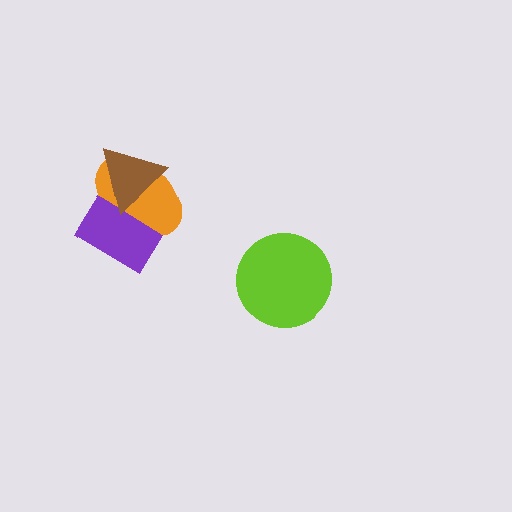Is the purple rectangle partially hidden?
Yes, it is partially covered by another shape.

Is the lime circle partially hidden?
No, no other shape covers it.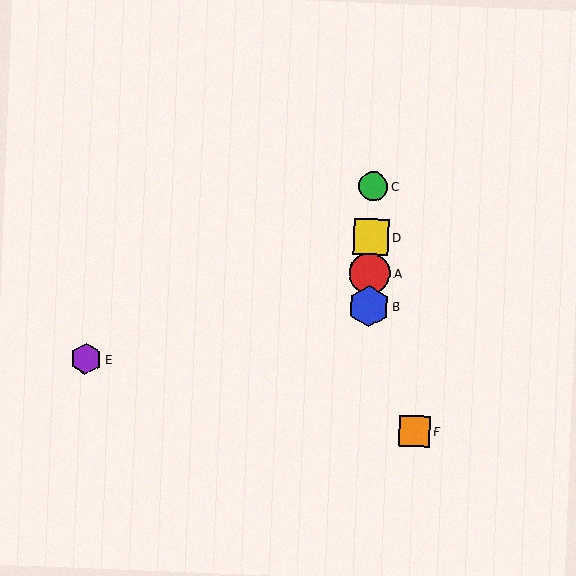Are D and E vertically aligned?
No, D is at x≈371 and E is at x≈86.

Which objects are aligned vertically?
Objects A, B, C, D are aligned vertically.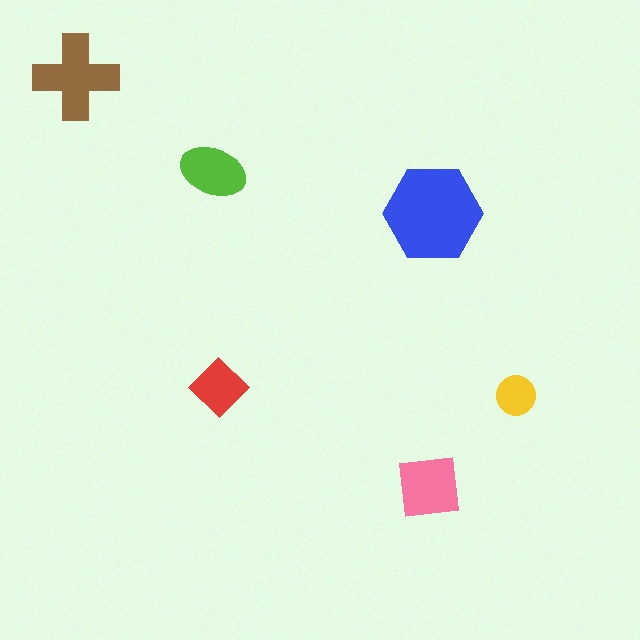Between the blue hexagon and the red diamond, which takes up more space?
The blue hexagon.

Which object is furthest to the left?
The brown cross is leftmost.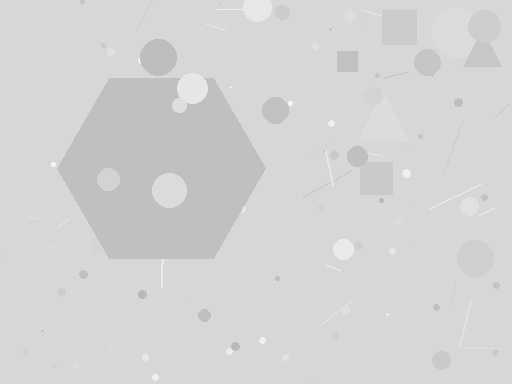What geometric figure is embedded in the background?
A hexagon is embedded in the background.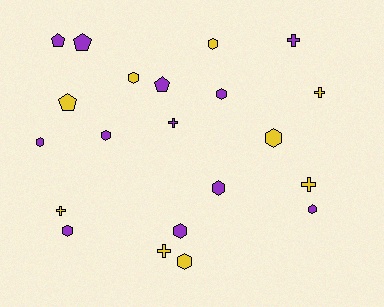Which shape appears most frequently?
Hexagon, with 11 objects.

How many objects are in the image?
There are 21 objects.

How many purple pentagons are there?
There are 3 purple pentagons.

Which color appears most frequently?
Purple, with 12 objects.